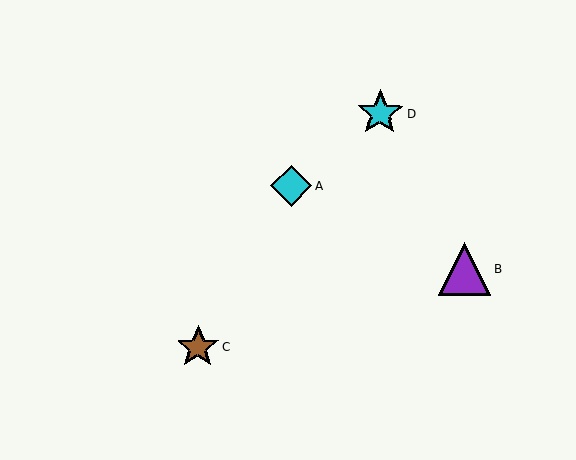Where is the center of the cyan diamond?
The center of the cyan diamond is at (291, 186).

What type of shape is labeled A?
Shape A is a cyan diamond.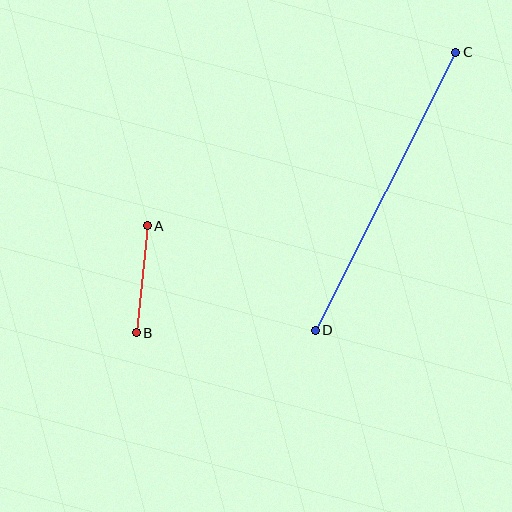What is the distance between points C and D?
The distance is approximately 312 pixels.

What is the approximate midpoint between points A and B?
The midpoint is at approximately (142, 279) pixels.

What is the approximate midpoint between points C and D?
The midpoint is at approximately (386, 191) pixels.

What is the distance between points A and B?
The distance is approximately 108 pixels.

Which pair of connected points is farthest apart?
Points C and D are farthest apart.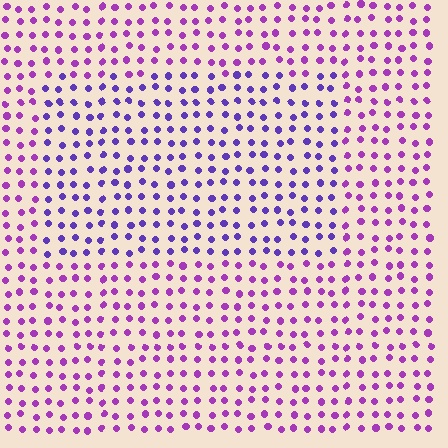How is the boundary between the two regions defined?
The boundary is defined purely by a slight shift in hue (about 32 degrees). Spacing, size, and orientation are identical on both sides.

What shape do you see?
I see a rectangle.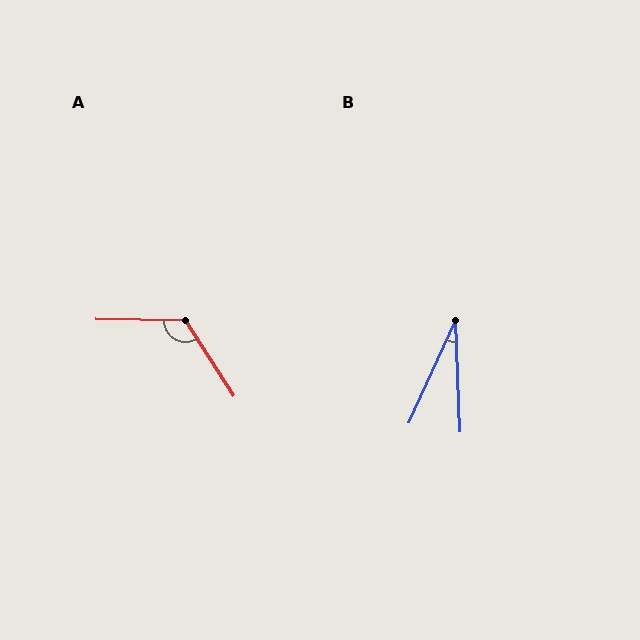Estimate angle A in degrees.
Approximately 124 degrees.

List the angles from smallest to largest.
B (27°), A (124°).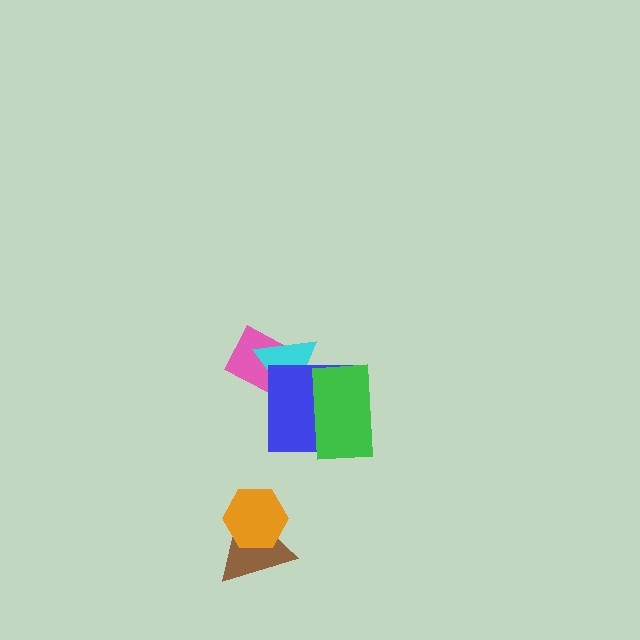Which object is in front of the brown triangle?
The orange hexagon is in front of the brown triangle.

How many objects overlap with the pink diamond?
1 object overlaps with the pink diamond.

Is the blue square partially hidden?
Yes, it is partially covered by another shape.